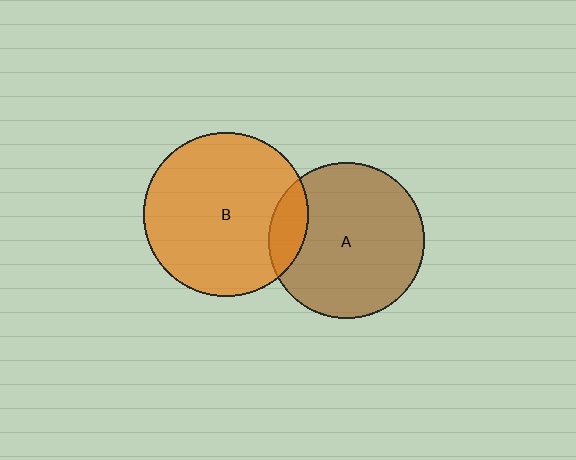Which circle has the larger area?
Circle B (orange).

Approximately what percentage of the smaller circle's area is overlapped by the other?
Approximately 15%.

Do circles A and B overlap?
Yes.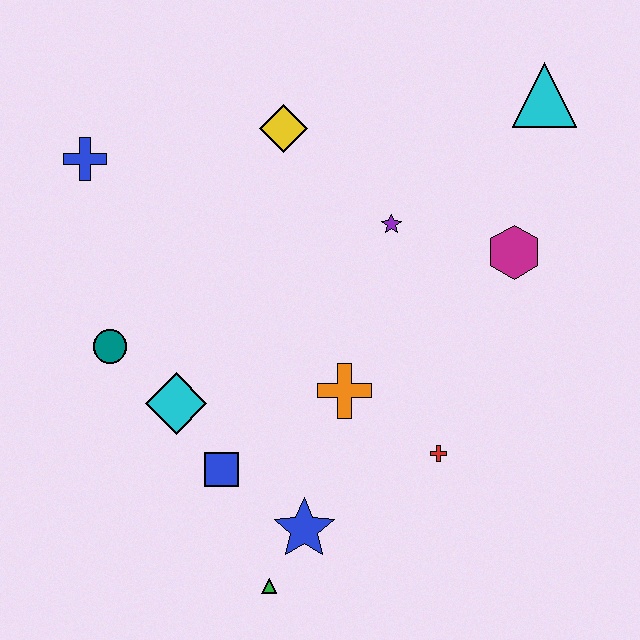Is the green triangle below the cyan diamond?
Yes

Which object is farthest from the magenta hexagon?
The blue cross is farthest from the magenta hexagon.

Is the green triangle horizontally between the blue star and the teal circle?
Yes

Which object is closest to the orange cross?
The red cross is closest to the orange cross.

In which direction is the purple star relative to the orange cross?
The purple star is above the orange cross.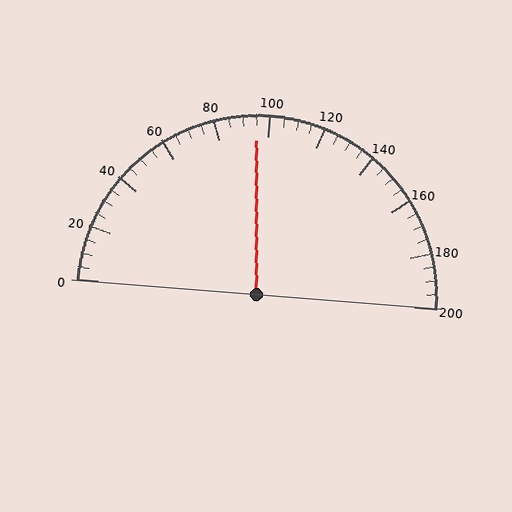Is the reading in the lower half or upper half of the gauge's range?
The reading is in the lower half of the range (0 to 200).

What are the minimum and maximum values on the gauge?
The gauge ranges from 0 to 200.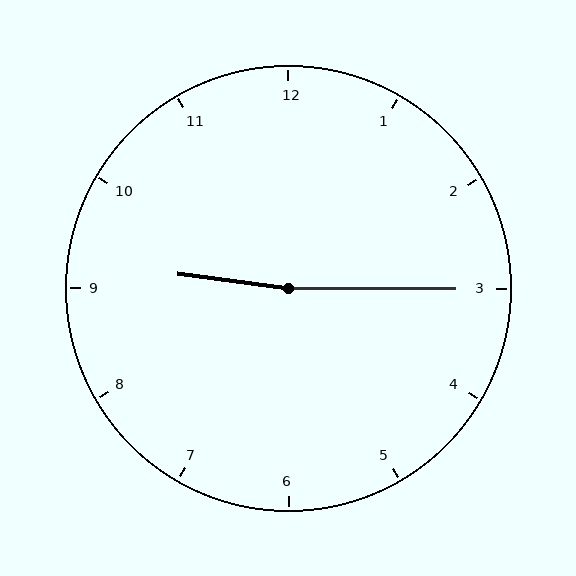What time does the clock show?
9:15.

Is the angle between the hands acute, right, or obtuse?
It is obtuse.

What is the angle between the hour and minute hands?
Approximately 172 degrees.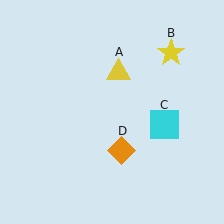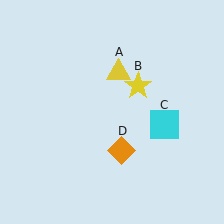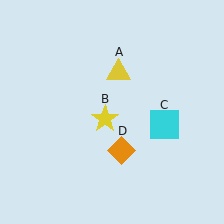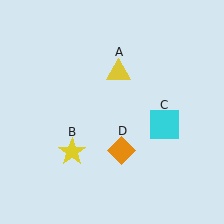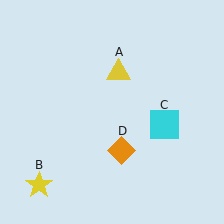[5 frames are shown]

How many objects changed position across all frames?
1 object changed position: yellow star (object B).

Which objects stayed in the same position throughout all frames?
Yellow triangle (object A) and cyan square (object C) and orange diamond (object D) remained stationary.